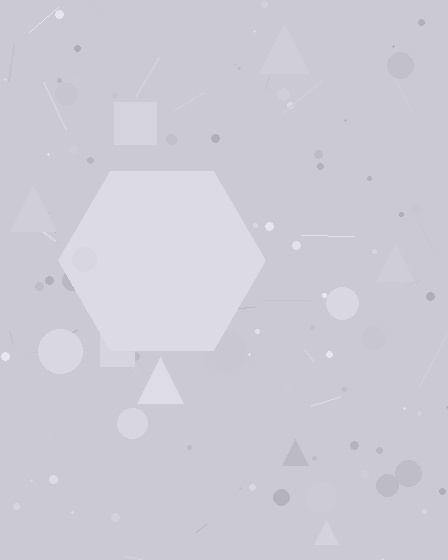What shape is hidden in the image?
A hexagon is hidden in the image.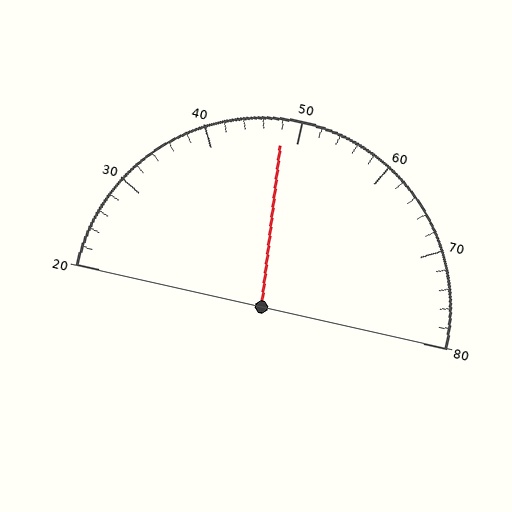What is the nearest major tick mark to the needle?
The nearest major tick mark is 50.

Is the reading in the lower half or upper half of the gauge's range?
The reading is in the lower half of the range (20 to 80).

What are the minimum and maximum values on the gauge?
The gauge ranges from 20 to 80.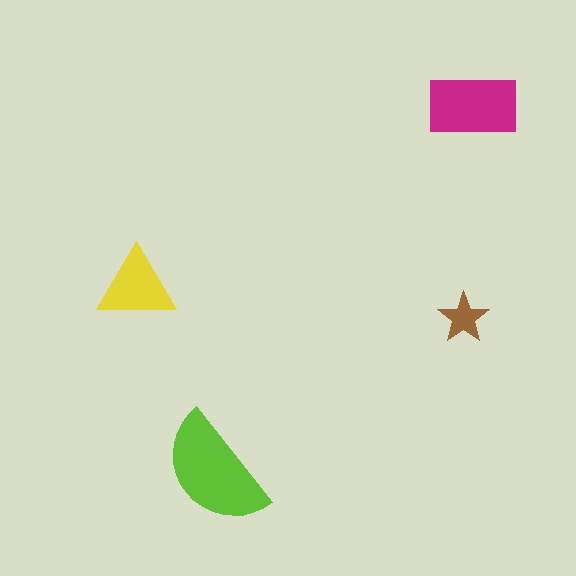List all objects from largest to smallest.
The lime semicircle, the magenta rectangle, the yellow triangle, the brown star.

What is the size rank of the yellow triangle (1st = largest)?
3rd.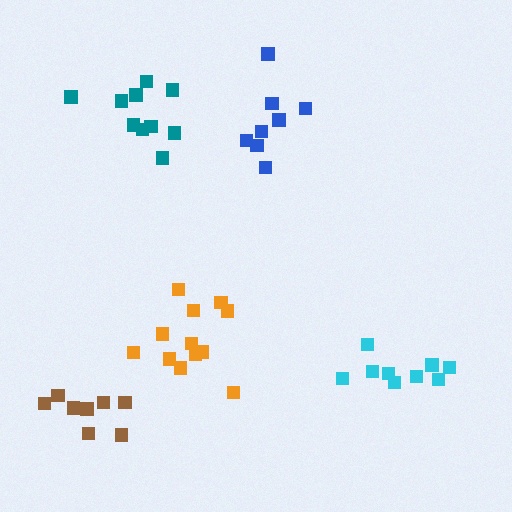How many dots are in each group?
Group 1: 9 dots, Group 2: 8 dots, Group 3: 10 dots, Group 4: 8 dots, Group 5: 13 dots (48 total).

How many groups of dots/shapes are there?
There are 5 groups.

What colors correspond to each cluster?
The clusters are colored: cyan, blue, teal, brown, orange.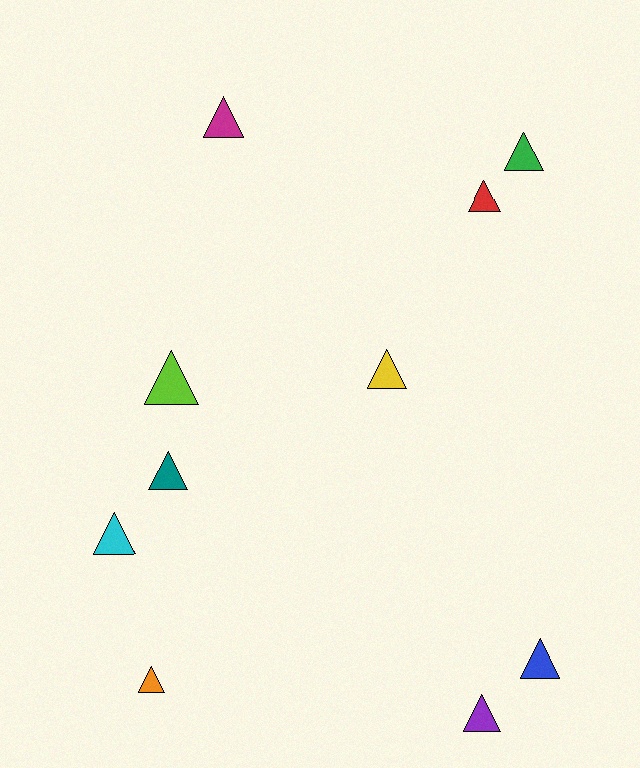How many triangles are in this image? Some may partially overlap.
There are 10 triangles.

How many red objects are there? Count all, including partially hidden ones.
There is 1 red object.